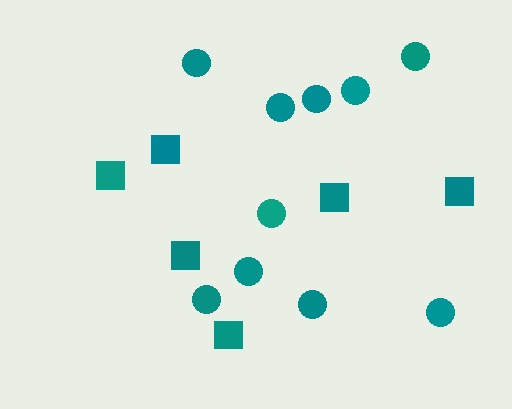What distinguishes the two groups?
There are 2 groups: one group of squares (6) and one group of circles (10).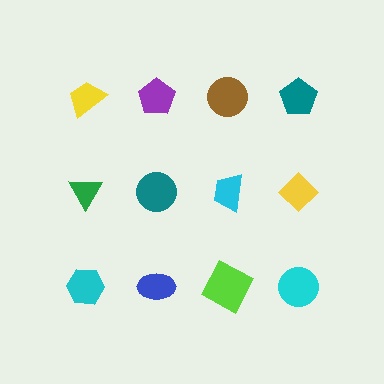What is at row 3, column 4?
A cyan circle.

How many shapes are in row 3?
4 shapes.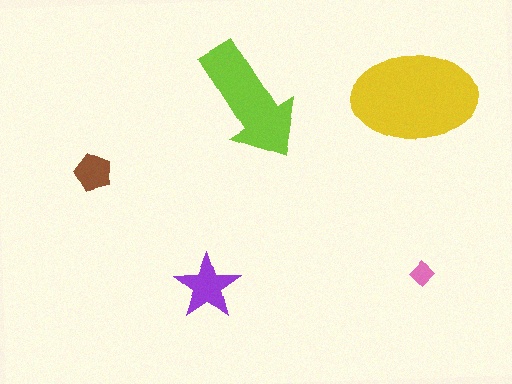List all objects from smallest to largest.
The pink diamond, the brown pentagon, the purple star, the lime arrow, the yellow ellipse.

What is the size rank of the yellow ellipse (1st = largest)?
1st.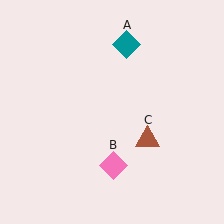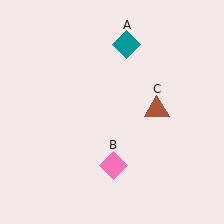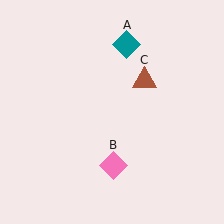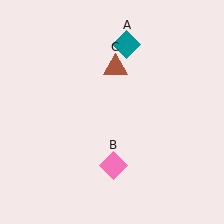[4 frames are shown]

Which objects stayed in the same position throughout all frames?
Teal diamond (object A) and pink diamond (object B) remained stationary.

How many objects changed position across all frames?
1 object changed position: brown triangle (object C).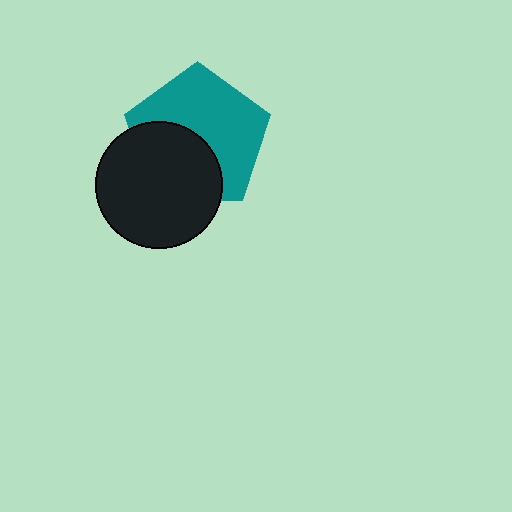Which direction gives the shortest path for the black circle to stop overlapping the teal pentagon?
Moving down gives the shortest separation.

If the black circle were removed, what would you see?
You would see the complete teal pentagon.